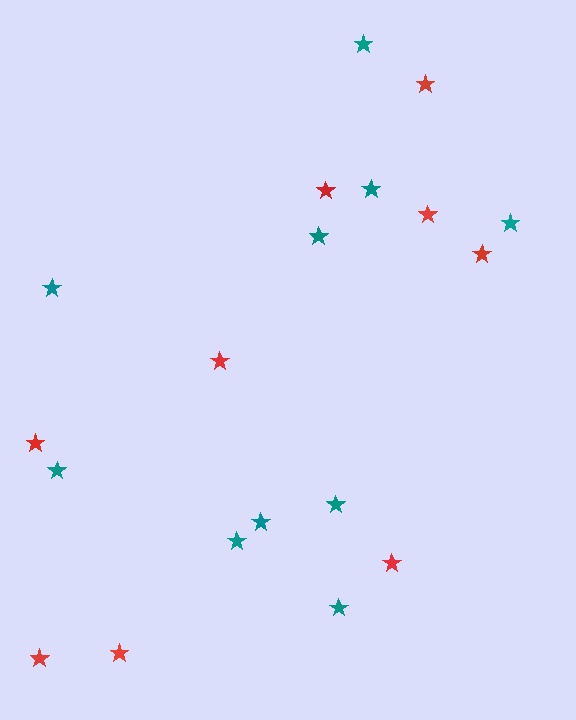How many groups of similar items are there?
There are 2 groups: one group of red stars (9) and one group of teal stars (10).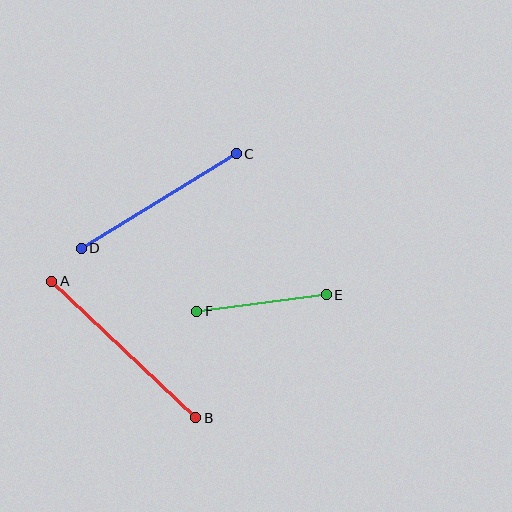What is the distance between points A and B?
The distance is approximately 198 pixels.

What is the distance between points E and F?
The distance is approximately 131 pixels.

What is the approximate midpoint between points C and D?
The midpoint is at approximately (159, 201) pixels.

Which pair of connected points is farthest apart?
Points A and B are farthest apart.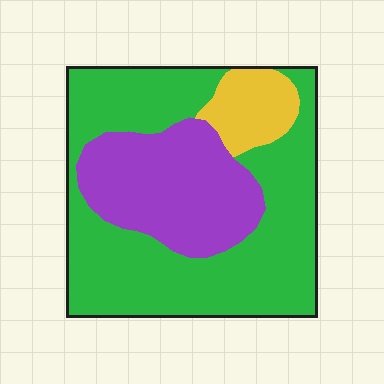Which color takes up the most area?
Green, at roughly 60%.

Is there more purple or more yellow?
Purple.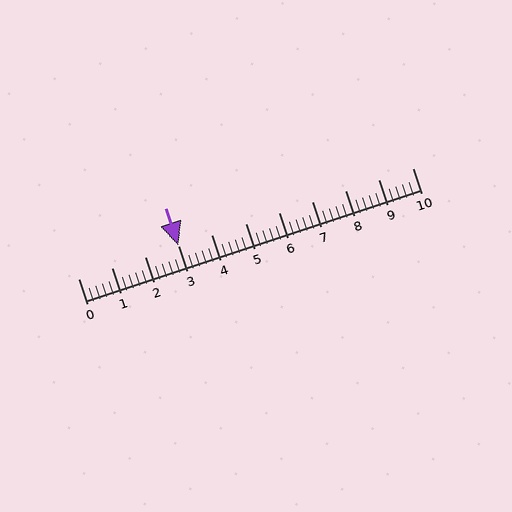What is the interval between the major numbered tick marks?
The major tick marks are spaced 1 units apart.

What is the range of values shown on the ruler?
The ruler shows values from 0 to 10.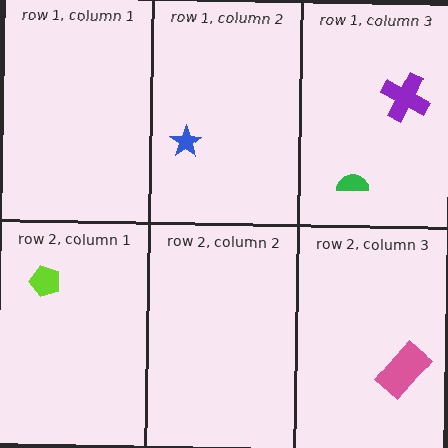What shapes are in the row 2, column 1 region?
The lime pentagon.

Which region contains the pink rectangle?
The row 2, column 3 region.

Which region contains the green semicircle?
The row 1, column 3 region.